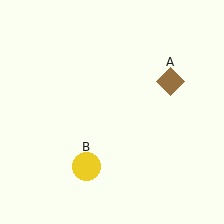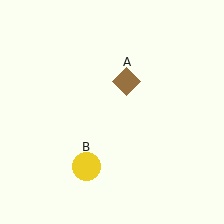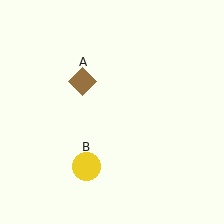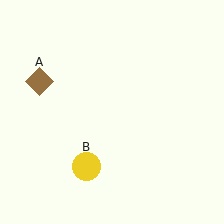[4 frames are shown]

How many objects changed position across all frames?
1 object changed position: brown diamond (object A).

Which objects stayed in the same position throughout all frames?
Yellow circle (object B) remained stationary.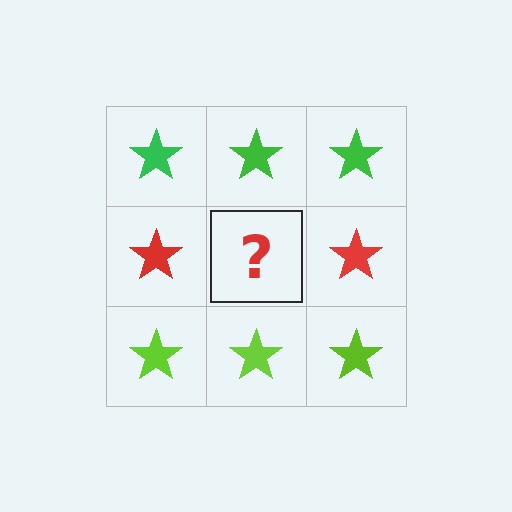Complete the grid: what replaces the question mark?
The question mark should be replaced with a red star.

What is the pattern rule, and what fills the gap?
The rule is that each row has a consistent color. The gap should be filled with a red star.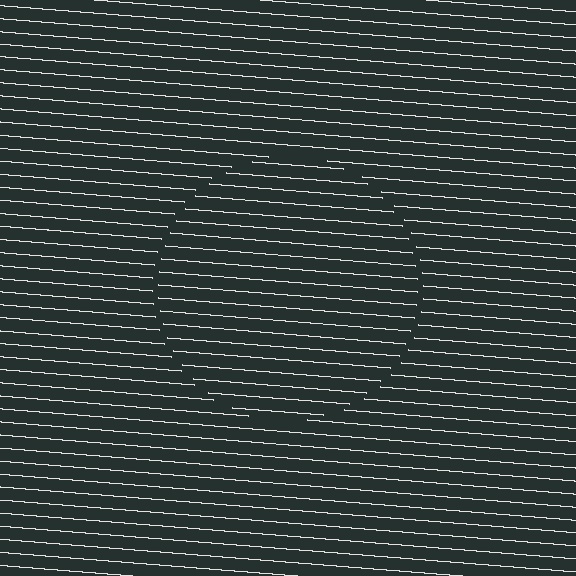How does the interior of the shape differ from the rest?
The interior of the shape contains the same grating, shifted by half a period — the contour is defined by the phase discontinuity where line-ends from the inner and outer gratings abut.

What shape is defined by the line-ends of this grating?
An illusory circle. The interior of the shape contains the same grating, shifted by half a period — the contour is defined by the phase discontinuity where line-ends from the inner and outer gratings abut.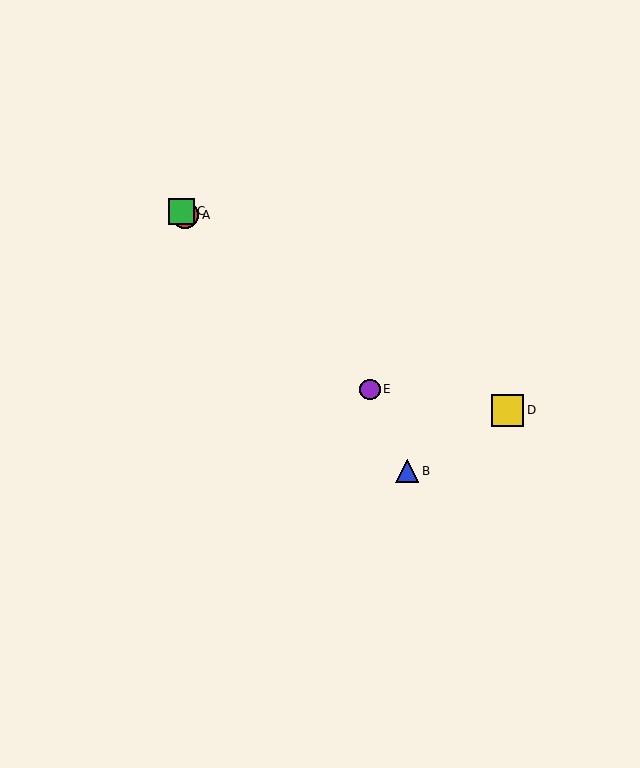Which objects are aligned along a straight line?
Objects A, C, E are aligned along a straight line.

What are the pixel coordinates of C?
Object C is at (181, 211).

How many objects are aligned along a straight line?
3 objects (A, C, E) are aligned along a straight line.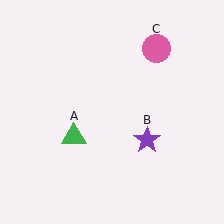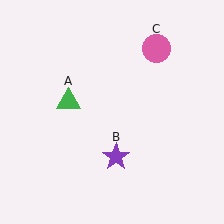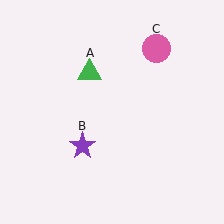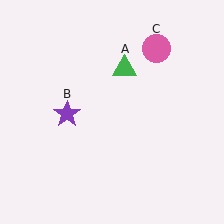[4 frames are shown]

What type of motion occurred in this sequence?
The green triangle (object A), purple star (object B) rotated clockwise around the center of the scene.